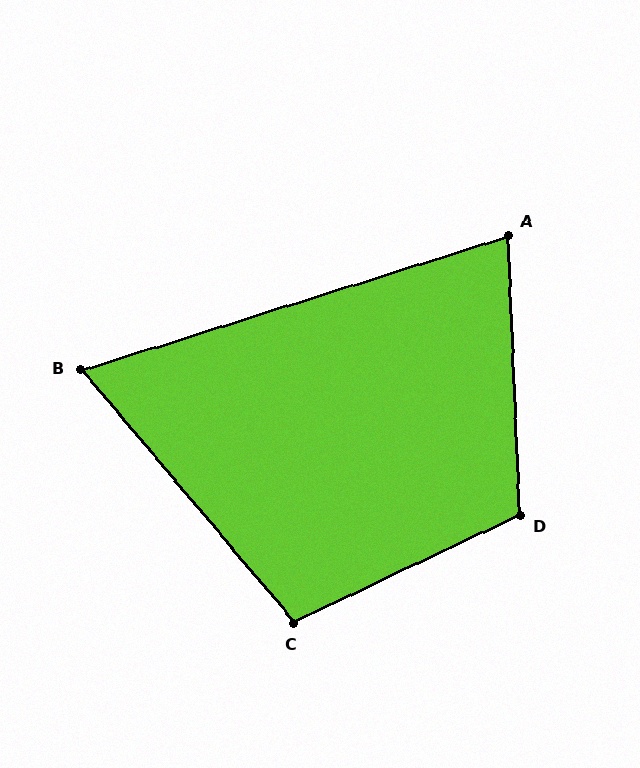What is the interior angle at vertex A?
Approximately 75 degrees (acute).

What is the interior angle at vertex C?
Approximately 105 degrees (obtuse).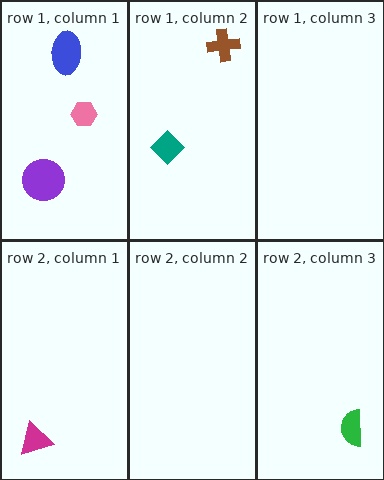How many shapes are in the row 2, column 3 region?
1.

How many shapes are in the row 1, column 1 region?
3.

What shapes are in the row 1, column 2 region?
The teal diamond, the brown cross.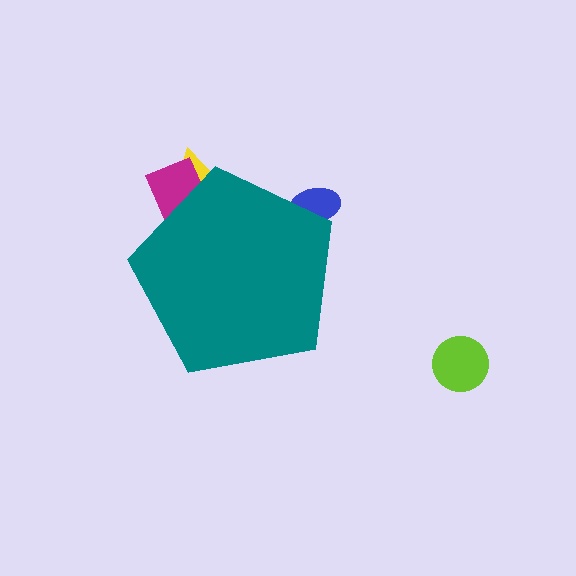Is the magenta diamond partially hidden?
Yes, the magenta diamond is partially hidden behind the teal pentagon.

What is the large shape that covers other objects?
A teal pentagon.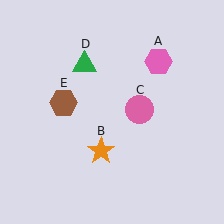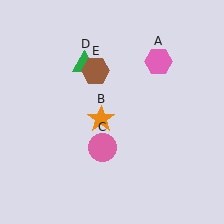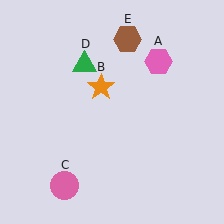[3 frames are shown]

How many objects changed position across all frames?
3 objects changed position: orange star (object B), pink circle (object C), brown hexagon (object E).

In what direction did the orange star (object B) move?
The orange star (object B) moved up.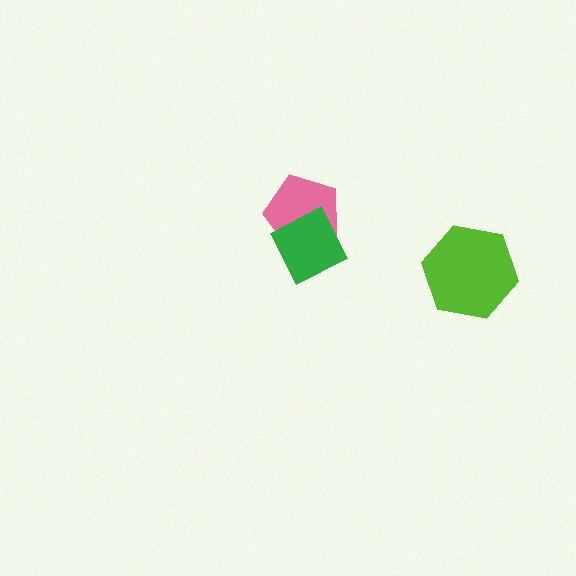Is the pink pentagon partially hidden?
Yes, it is partially covered by another shape.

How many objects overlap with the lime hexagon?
0 objects overlap with the lime hexagon.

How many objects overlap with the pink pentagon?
1 object overlaps with the pink pentagon.